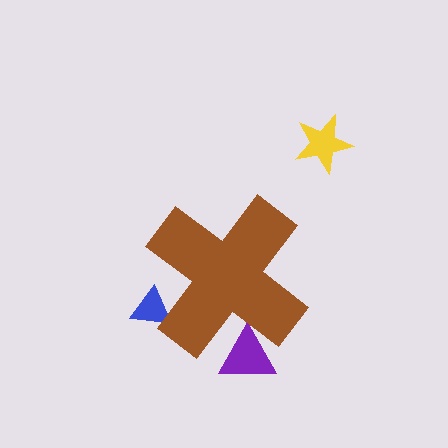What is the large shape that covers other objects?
A brown cross.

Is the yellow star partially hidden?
No, the yellow star is fully visible.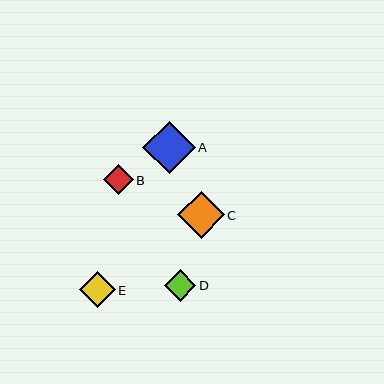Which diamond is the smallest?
Diamond B is the smallest with a size of approximately 30 pixels.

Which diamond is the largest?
Diamond A is the largest with a size of approximately 52 pixels.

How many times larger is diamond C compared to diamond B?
Diamond C is approximately 1.6 times the size of diamond B.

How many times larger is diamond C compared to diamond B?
Diamond C is approximately 1.6 times the size of diamond B.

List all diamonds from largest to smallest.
From largest to smallest: A, C, E, D, B.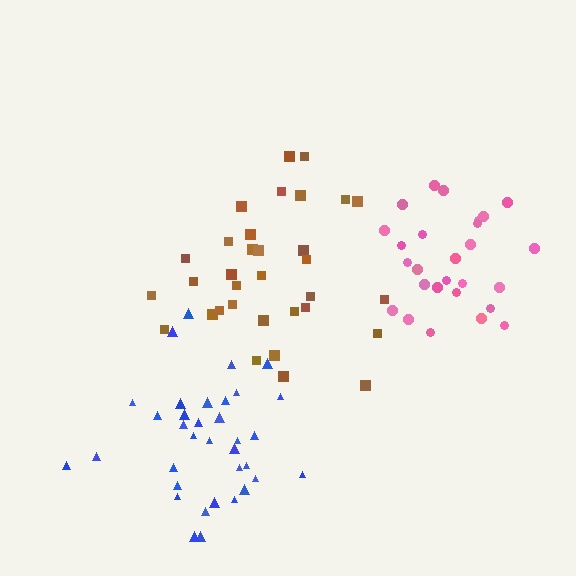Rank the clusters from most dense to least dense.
blue, pink, brown.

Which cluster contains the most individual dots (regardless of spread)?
Blue (35).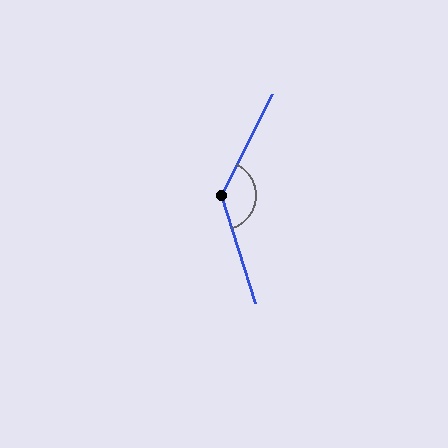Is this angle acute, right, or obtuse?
It is obtuse.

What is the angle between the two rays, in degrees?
Approximately 135 degrees.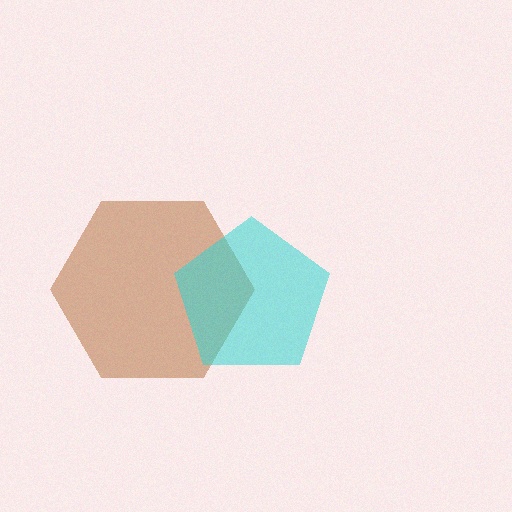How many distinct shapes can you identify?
There are 2 distinct shapes: a brown hexagon, a cyan pentagon.